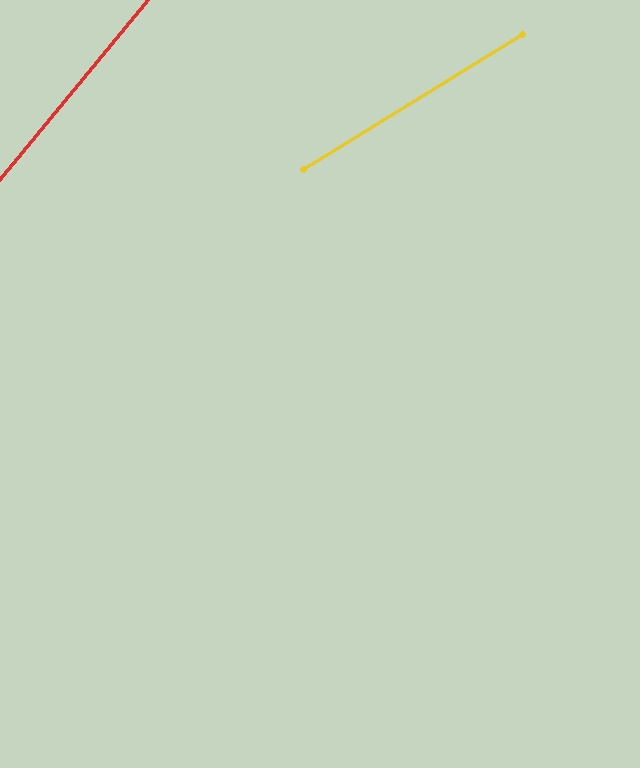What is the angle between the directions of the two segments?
Approximately 19 degrees.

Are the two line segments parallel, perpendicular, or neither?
Neither parallel nor perpendicular — they differ by about 19°.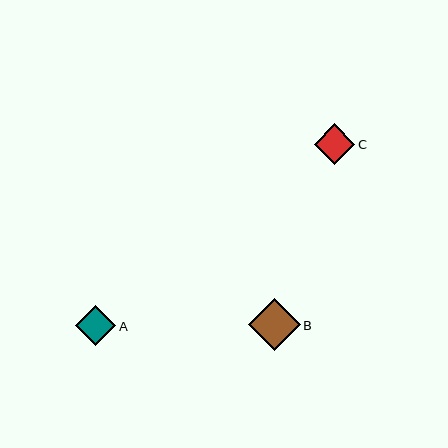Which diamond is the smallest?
Diamond C is the smallest with a size of approximately 41 pixels.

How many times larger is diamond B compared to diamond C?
Diamond B is approximately 1.3 times the size of diamond C.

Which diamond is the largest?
Diamond B is the largest with a size of approximately 52 pixels.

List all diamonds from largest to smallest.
From largest to smallest: B, A, C.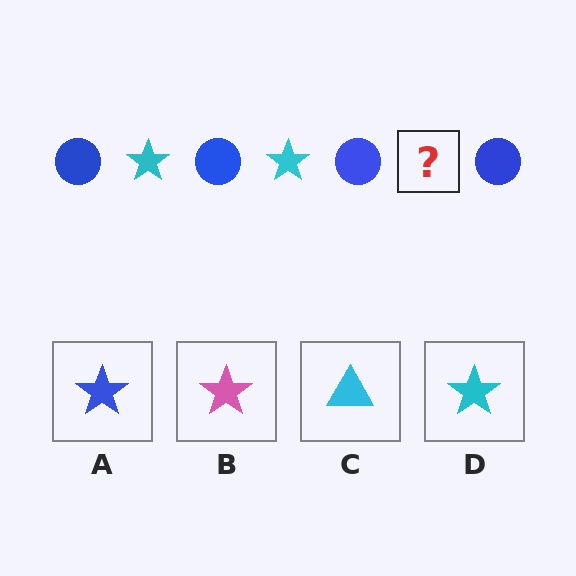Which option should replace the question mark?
Option D.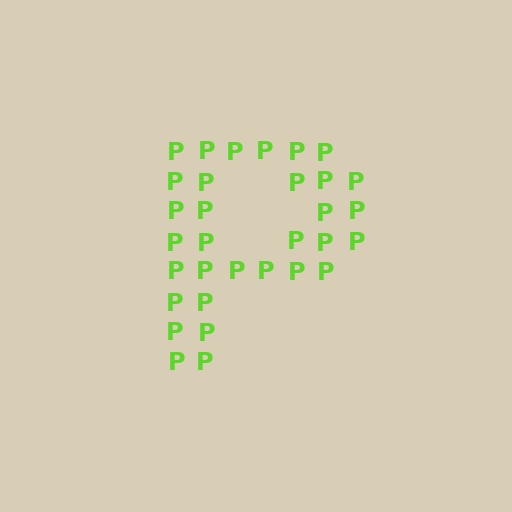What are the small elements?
The small elements are letter P's.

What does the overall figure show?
The overall figure shows the letter P.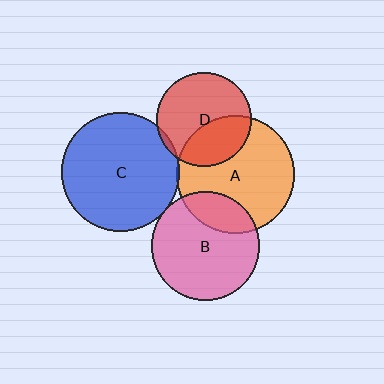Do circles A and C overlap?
Yes.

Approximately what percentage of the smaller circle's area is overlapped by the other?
Approximately 5%.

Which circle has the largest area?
Circle C (blue).